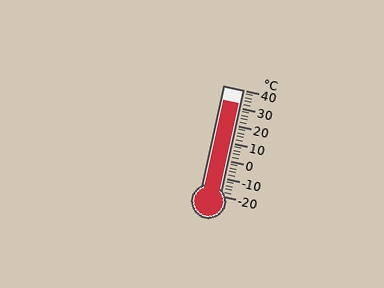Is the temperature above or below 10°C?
The temperature is above 10°C.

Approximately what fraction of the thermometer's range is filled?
The thermometer is filled to approximately 85% of its range.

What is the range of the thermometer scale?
The thermometer scale ranges from -20°C to 40°C.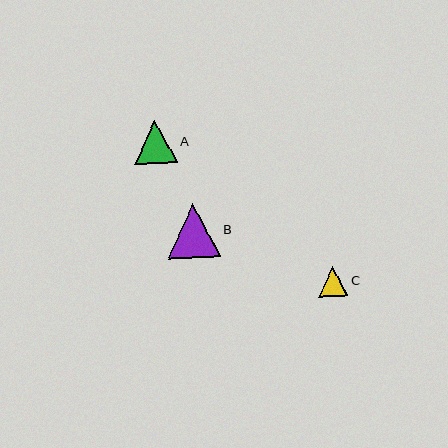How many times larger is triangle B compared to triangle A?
Triangle B is approximately 1.2 times the size of triangle A.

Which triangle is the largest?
Triangle B is the largest with a size of approximately 53 pixels.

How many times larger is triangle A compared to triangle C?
Triangle A is approximately 1.5 times the size of triangle C.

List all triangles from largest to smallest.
From largest to smallest: B, A, C.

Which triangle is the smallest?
Triangle C is the smallest with a size of approximately 29 pixels.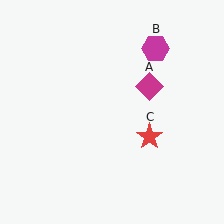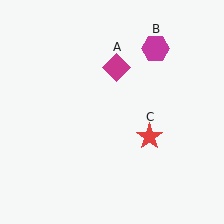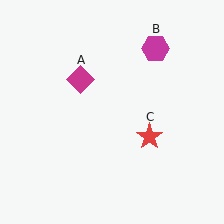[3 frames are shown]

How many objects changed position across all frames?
1 object changed position: magenta diamond (object A).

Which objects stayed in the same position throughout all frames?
Magenta hexagon (object B) and red star (object C) remained stationary.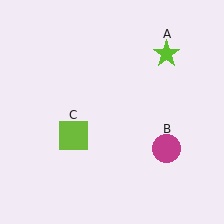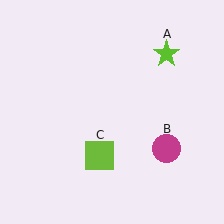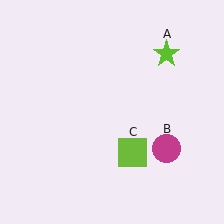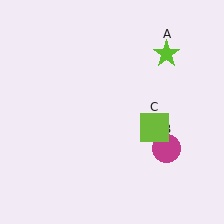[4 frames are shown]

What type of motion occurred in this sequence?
The lime square (object C) rotated counterclockwise around the center of the scene.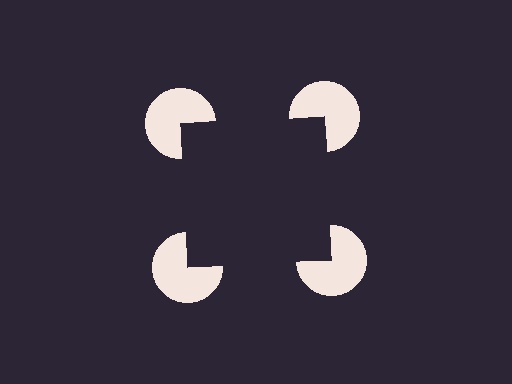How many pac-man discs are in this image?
There are 4 — one at each vertex of the illusory square.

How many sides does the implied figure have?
4 sides.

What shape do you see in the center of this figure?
An illusory square — its edges are inferred from the aligned wedge cuts in the pac-man discs, not physically drawn.